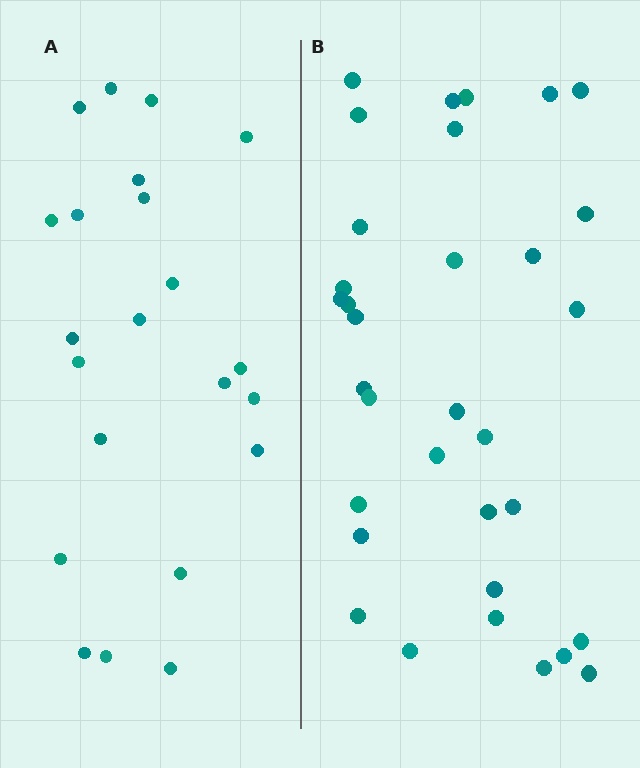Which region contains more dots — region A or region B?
Region B (the right region) has more dots.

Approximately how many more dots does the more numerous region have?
Region B has roughly 12 or so more dots than region A.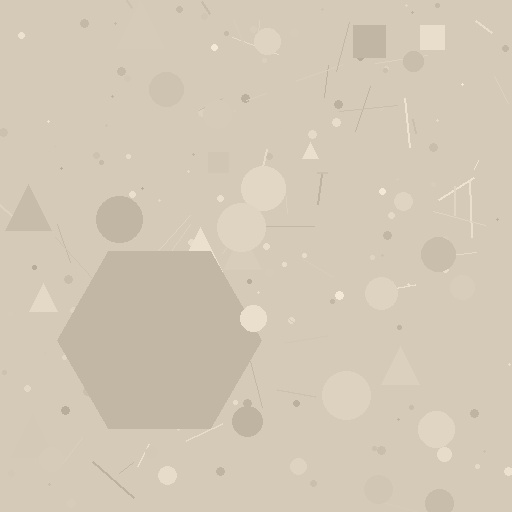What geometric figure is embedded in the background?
A hexagon is embedded in the background.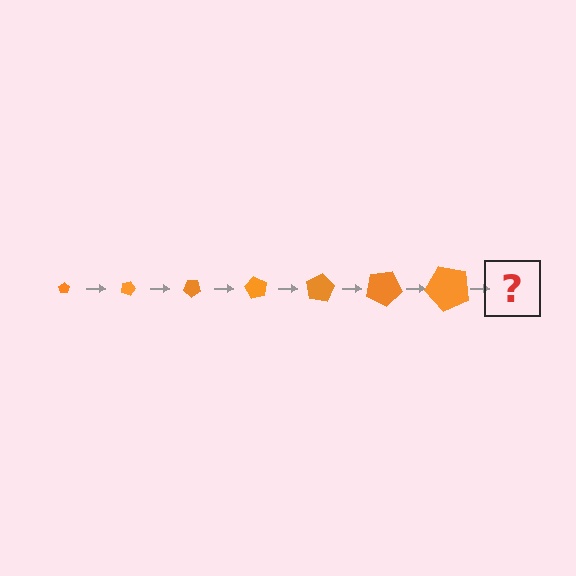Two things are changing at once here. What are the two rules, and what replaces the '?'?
The two rules are that the pentagon grows larger each step and it rotates 20 degrees each step. The '?' should be a pentagon, larger than the previous one and rotated 140 degrees from the start.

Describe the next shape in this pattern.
It should be a pentagon, larger than the previous one and rotated 140 degrees from the start.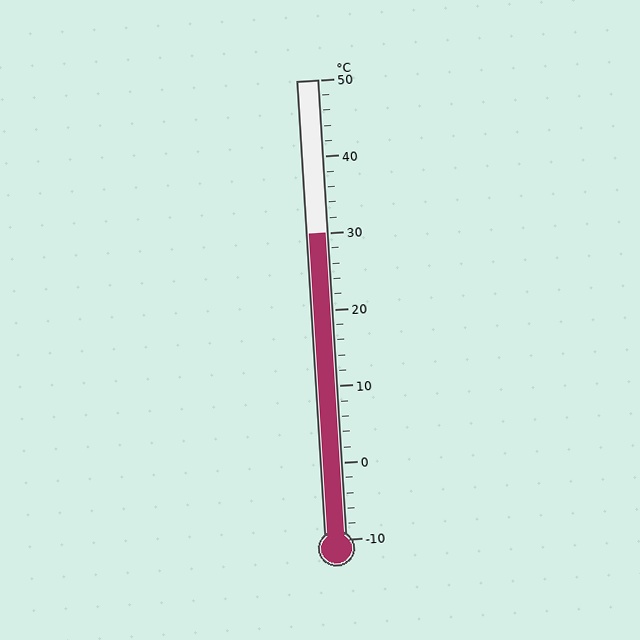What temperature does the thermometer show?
The thermometer shows approximately 30°C.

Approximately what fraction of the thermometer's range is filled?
The thermometer is filled to approximately 65% of its range.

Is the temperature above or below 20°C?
The temperature is above 20°C.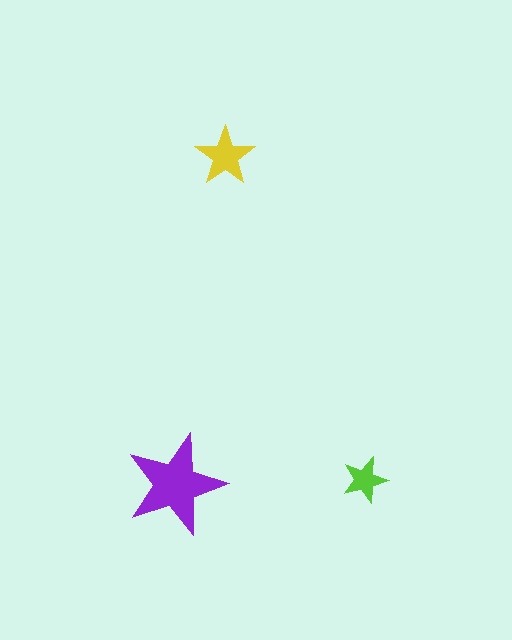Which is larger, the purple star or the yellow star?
The purple one.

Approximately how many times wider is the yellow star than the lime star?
About 1.5 times wider.